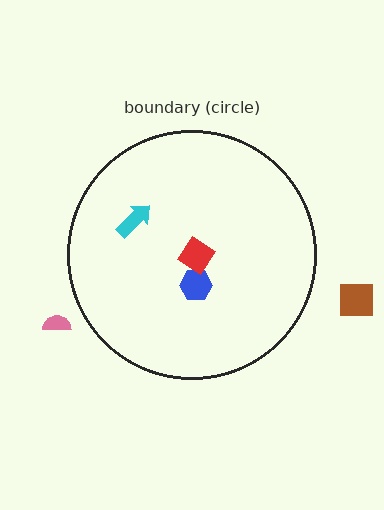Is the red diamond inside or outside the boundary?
Inside.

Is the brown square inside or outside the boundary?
Outside.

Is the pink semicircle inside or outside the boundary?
Outside.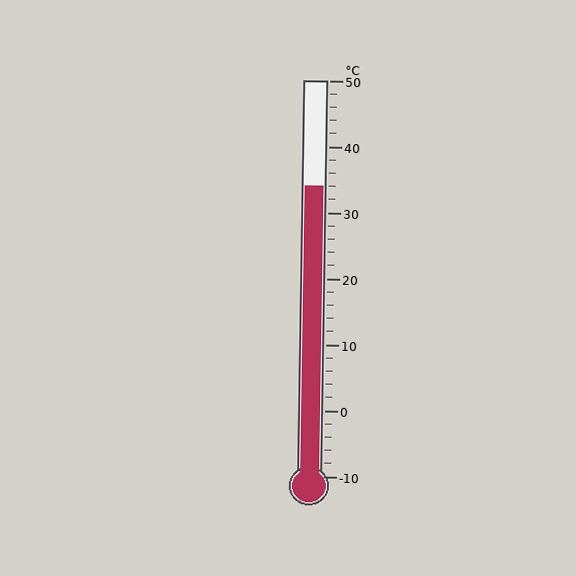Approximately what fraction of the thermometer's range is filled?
The thermometer is filled to approximately 75% of its range.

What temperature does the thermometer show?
The thermometer shows approximately 34°C.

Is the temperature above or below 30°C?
The temperature is above 30°C.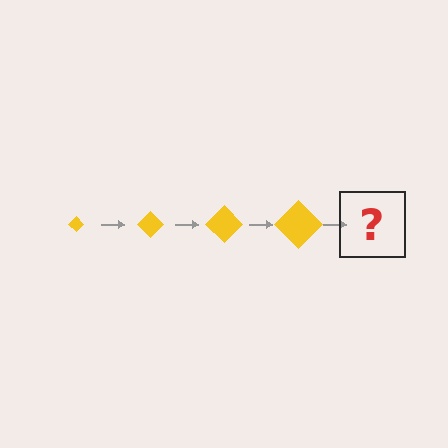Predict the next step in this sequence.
The next step is a yellow diamond, larger than the previous one.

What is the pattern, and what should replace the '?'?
The pattern is that the diamond gets progressively larger each step. The '?' should be a yellow diamond, larger than the previous one.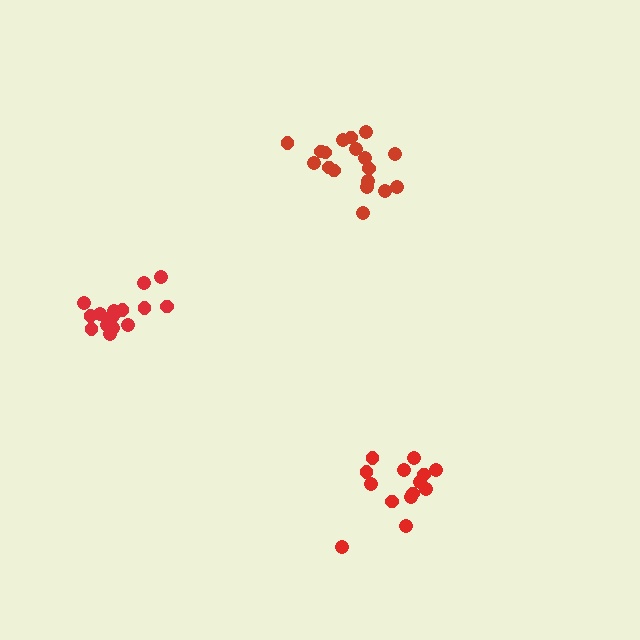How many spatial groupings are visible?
There are 3 spatial groupings.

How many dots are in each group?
Group 1: 18 dots, Group 2: 16 dots, Group 3: 14 dots (48 total).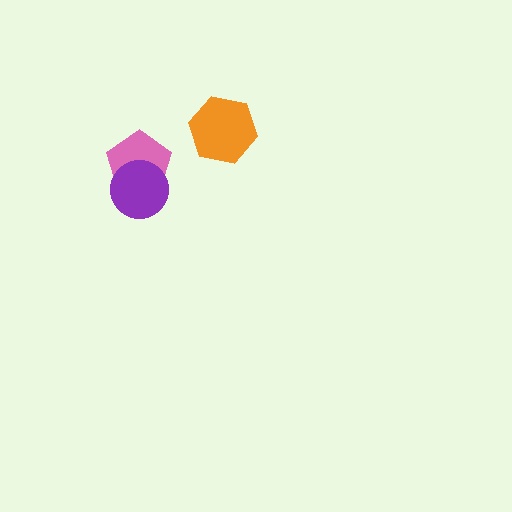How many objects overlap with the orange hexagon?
0 objects overlap with the orange hexagon.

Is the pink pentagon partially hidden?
Yes, it is partially covered by another shape.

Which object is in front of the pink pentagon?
The purple circle is in front of the pink pentagon.